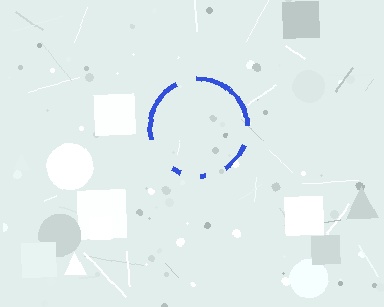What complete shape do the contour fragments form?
The contour fragments form a circle.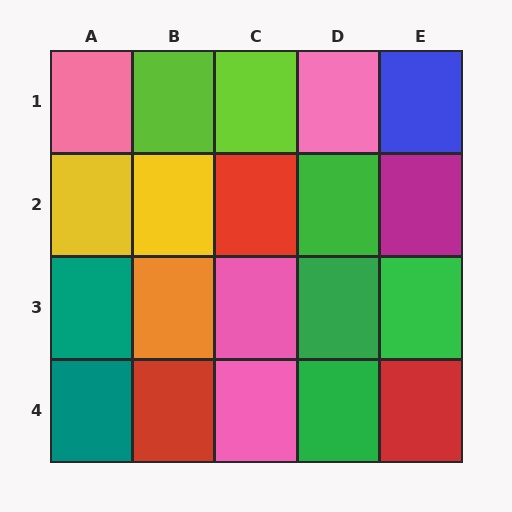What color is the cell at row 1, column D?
Pink.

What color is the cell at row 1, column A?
Pink.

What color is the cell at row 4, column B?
Red.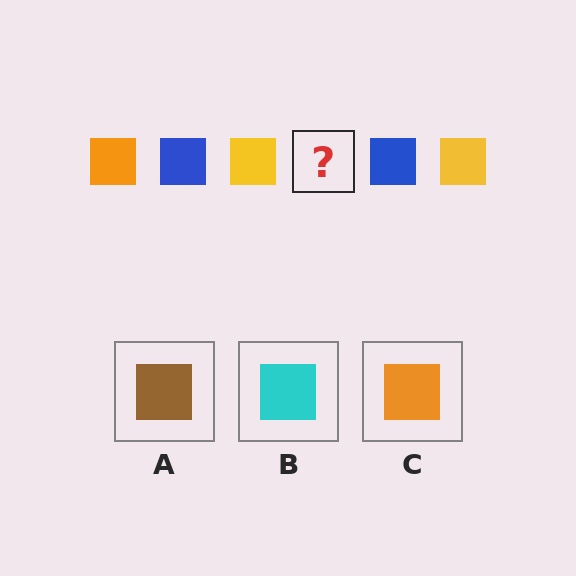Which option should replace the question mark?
Option C.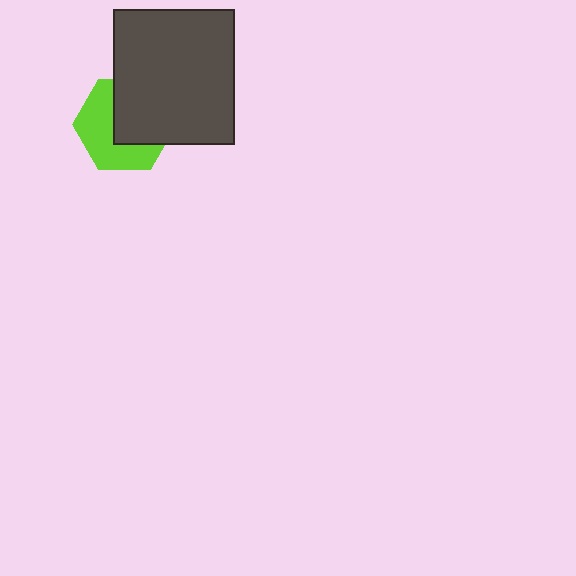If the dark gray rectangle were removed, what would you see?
You would see the complete lime hexagon.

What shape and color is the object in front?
The object in front is a dark gray rectangle.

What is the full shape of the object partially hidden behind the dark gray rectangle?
The partially hidden object is a lime hexagon.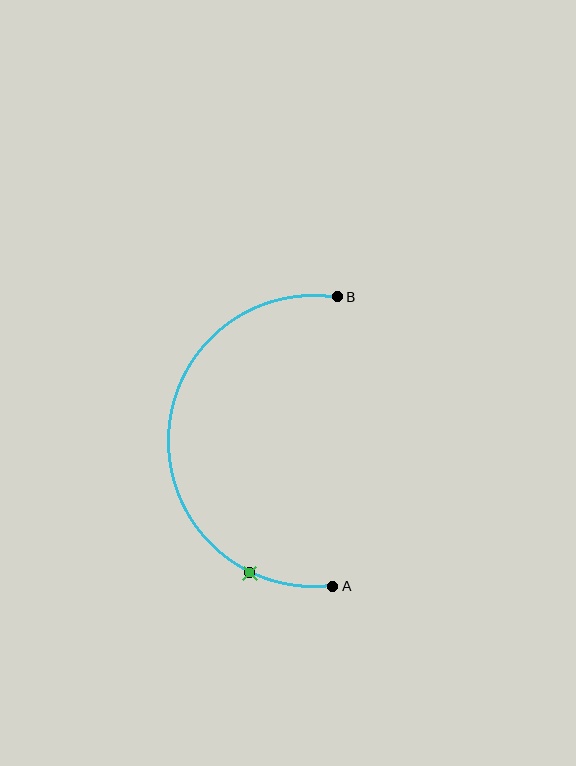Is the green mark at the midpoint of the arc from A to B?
No. The green mark lies on the arc but is closer to endpoint A. The arc midpoint would be at the point on the curve equidistant along the arc from both A and B.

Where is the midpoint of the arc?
The arc midpoint is the point on the curve farthest from the straight line joining A and B. It sits to the left of that line.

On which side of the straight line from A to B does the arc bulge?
The arc bulges to the left of the straight line connecting A and B.